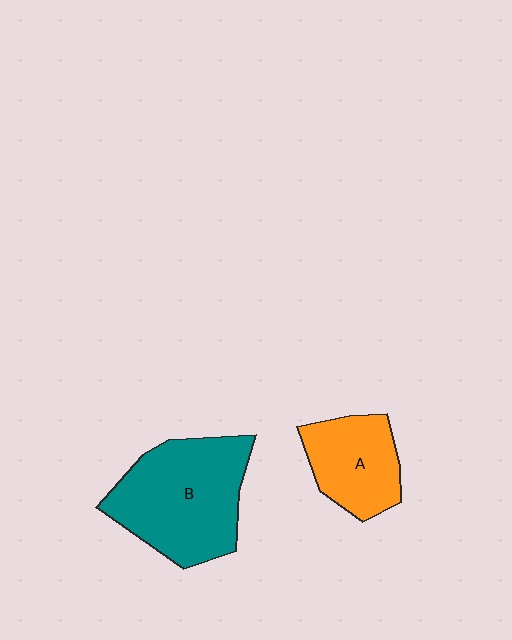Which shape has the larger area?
Shape B (teal).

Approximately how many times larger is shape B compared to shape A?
Approximately 1.7 times.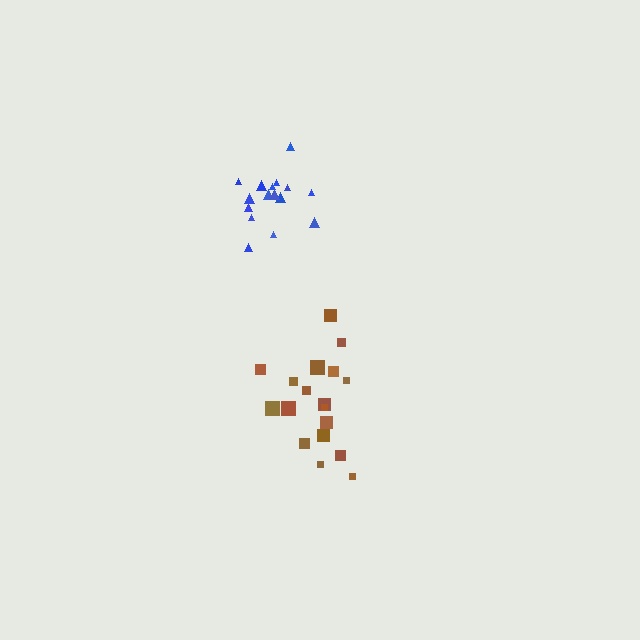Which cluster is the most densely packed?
Blue.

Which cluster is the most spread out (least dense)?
Brown.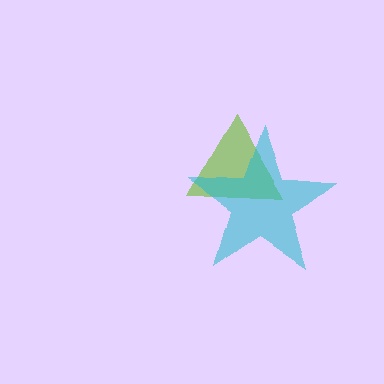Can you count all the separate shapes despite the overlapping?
Yes, there are 2 separate shapes.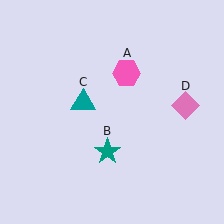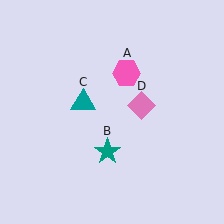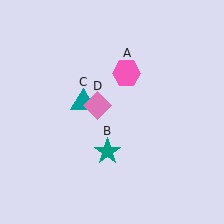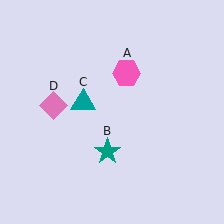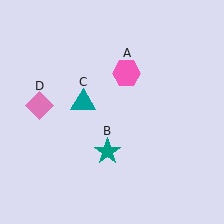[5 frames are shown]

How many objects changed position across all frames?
1 object changed position: pink diamond (object D).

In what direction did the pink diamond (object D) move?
The pink diamond (object D) moved left.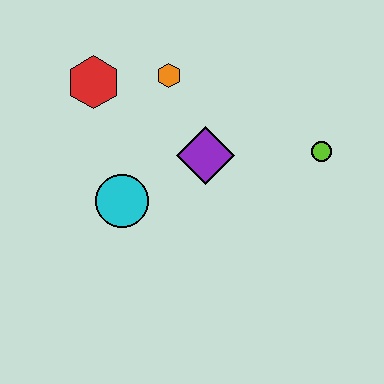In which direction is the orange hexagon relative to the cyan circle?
The orange hexagon is above the cyan circle.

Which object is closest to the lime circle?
The purple diamond is closest to the lime circle.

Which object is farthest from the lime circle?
The red hexagon is farthest from the lime circle.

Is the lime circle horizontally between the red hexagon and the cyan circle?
No